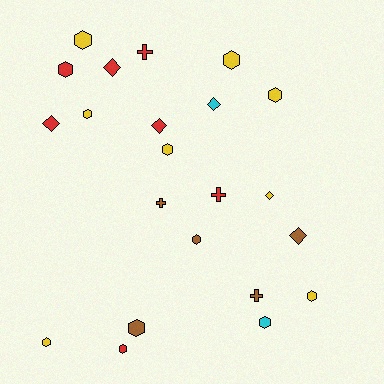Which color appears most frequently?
Yellow, with 8 objects.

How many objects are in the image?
There are 22 objects.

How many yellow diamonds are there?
There is 1 yellow diamond.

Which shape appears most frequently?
Hexagon, with 12 objects.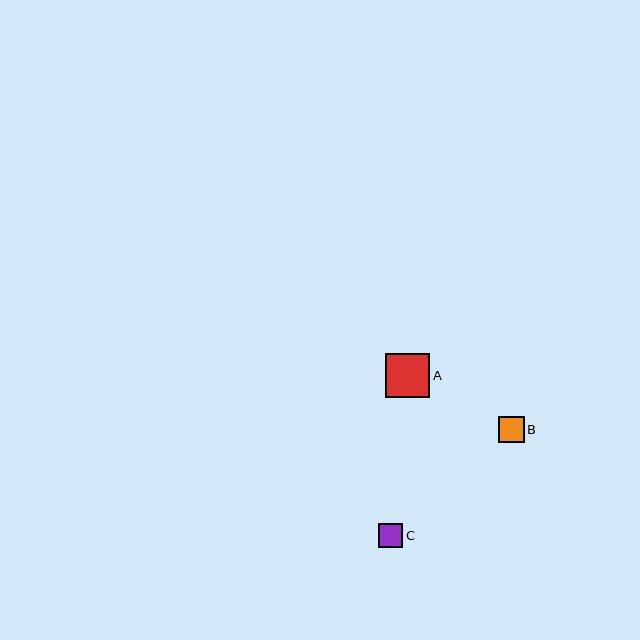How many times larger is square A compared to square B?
Square A is approximately 1.7 times the size of square B.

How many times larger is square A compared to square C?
Square A is approximately 1.8 times the size of square C.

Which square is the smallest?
Square C is the smallest with a size of approximately 24 pixels.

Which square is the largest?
Square A is the largest with a size of approximately 44 pixels.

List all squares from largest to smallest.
From largest to smallest: A, B, C.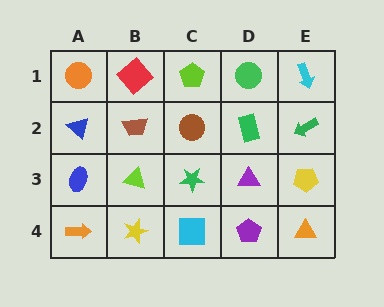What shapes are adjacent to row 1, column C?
A brown circle (row 2, column C), a red diamond (row 1, column B), a green circle (row 1, column D).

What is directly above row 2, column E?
A cyan arrow.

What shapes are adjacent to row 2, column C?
A lime pentagon (row 1, column C), a green star (row 3, column C), a brown trapezoid (row 2, column B), a green rectangle (row 2, column D).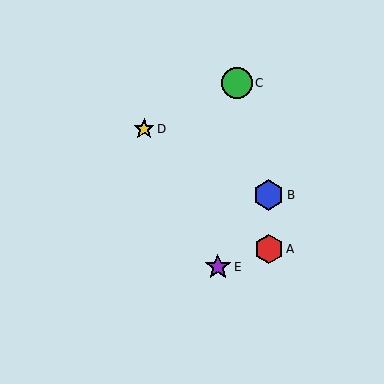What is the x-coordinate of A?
Object A is at x≈269.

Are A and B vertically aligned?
Yes, both are at x≈269.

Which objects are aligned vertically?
Objects A, B are aligned vertically.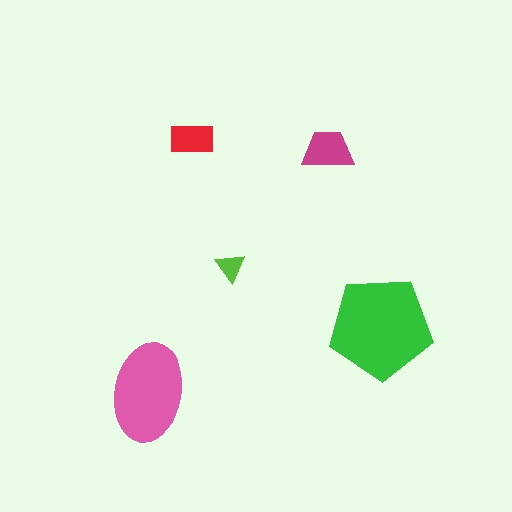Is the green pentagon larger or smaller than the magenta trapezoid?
Larger.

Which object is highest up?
The red rectangle is topmost.